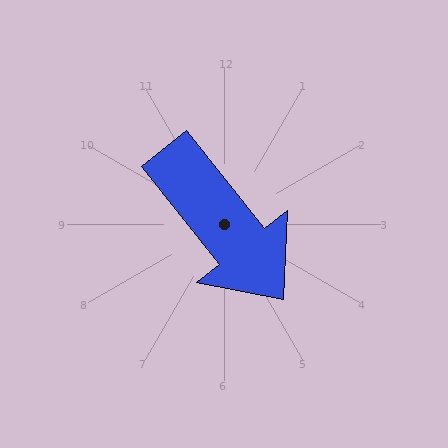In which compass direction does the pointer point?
Southeast.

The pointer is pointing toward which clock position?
Roughly 5 o'clock.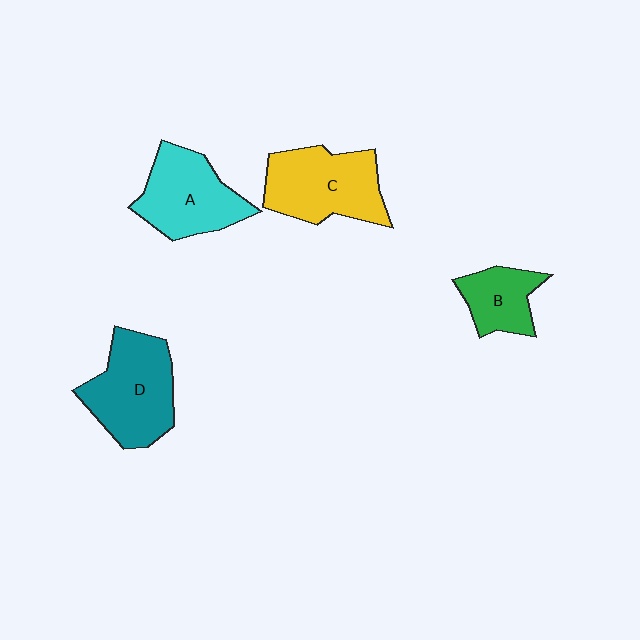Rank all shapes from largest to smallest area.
From largest to smallest: D (teal), C (yellow), A (cyan), B (green).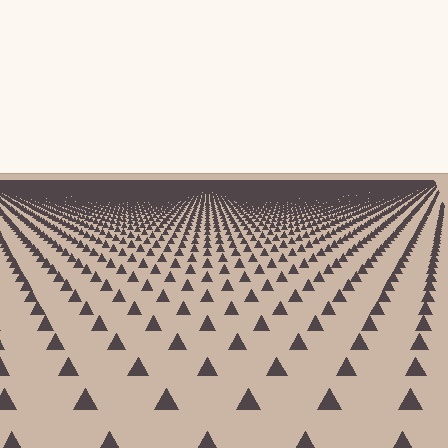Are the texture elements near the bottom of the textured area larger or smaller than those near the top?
Larger. Near the bottom, elements are closer to the viewer and appear at a bigger on-screen size.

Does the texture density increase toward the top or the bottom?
Density increases toward the top.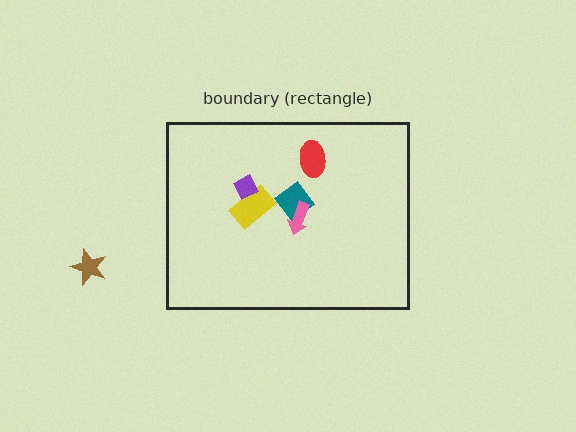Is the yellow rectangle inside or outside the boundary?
Inside.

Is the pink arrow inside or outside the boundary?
Inside.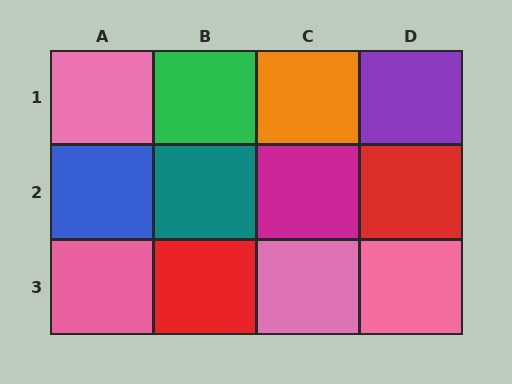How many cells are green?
1 cell is green.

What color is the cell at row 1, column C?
Orange.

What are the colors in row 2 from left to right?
Blue, teal, magenta, red.